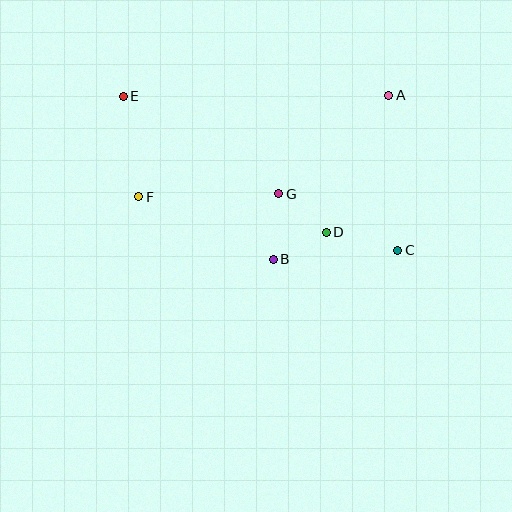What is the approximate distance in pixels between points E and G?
The distance between E and G is approximately 183 pixels.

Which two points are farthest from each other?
Points C and E are farthest from each other.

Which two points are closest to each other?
Points B and D are closest to each other.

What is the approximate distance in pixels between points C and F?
The distance between C and F is approximately 264 pixels.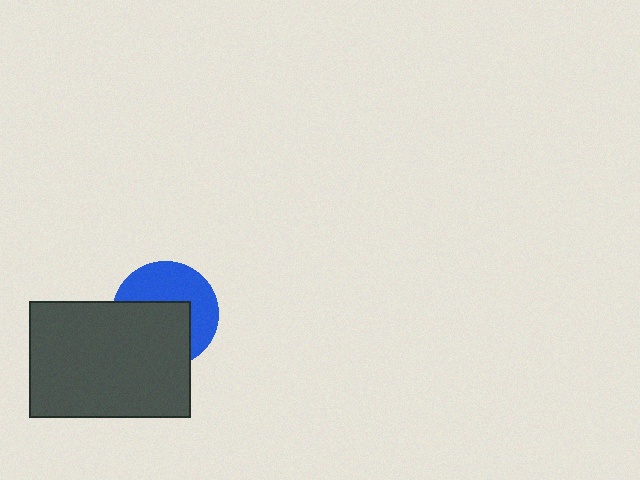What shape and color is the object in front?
The object in front is a dark gray rectangle.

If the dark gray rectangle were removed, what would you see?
You would see the complete blue circle.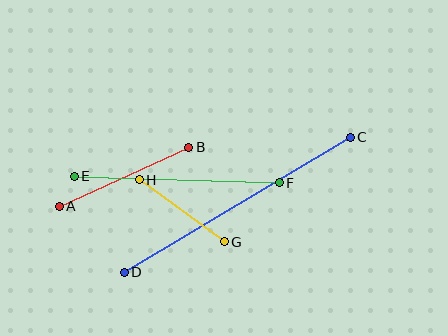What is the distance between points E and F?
The distance is approximately 205 pixels.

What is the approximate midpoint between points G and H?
The midpoint is at approximately (182, 211) pixels.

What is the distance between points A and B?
The distance is approximately 142 pixels.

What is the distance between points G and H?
The distance is approximately 105 pixels.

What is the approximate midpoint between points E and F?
The midpoint is at approximately (177, 179) pixels.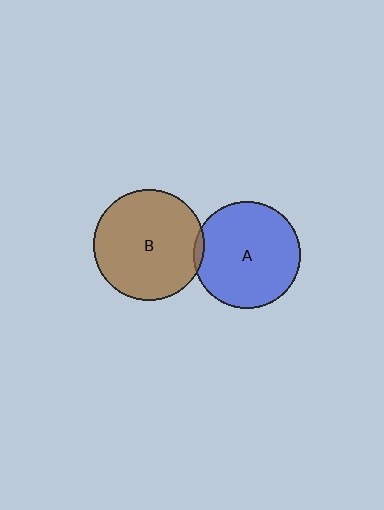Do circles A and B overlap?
Yes.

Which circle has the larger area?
Circle B (brown).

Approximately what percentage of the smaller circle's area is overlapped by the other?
Approximately 5%.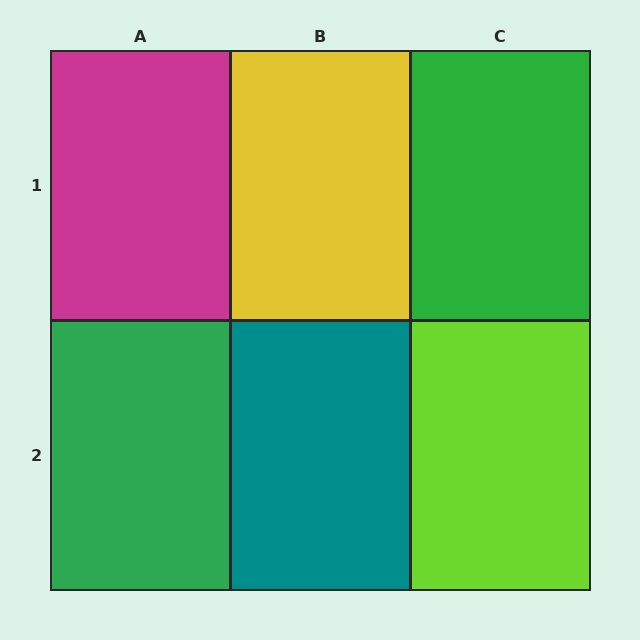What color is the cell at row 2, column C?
Lime.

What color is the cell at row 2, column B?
Teal.